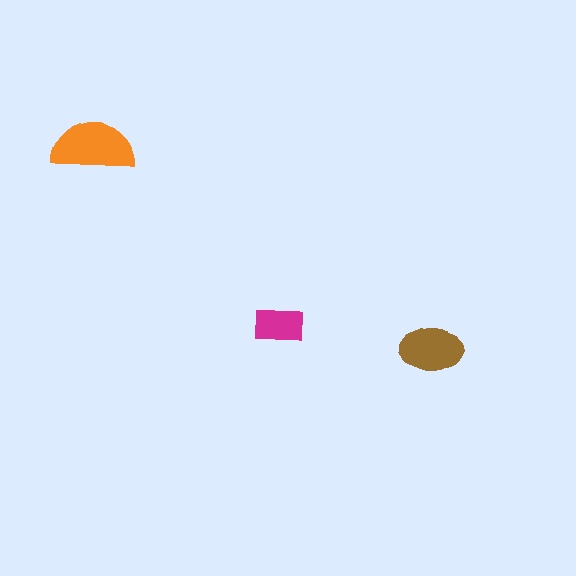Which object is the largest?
The orange semicircle.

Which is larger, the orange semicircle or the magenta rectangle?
The orange semicircle.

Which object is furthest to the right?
The brown ellipse is rightmost.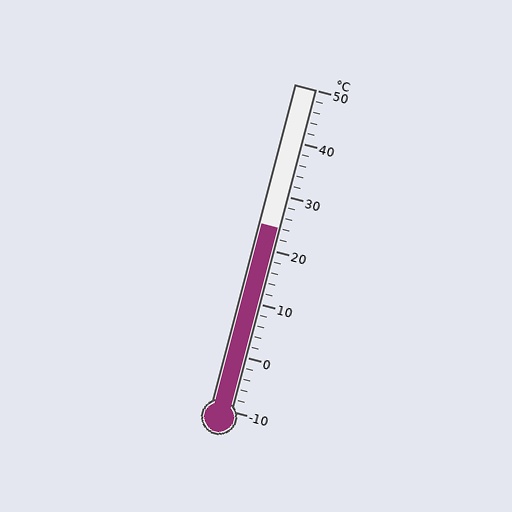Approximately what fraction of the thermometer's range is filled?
The thermometer is filled to approximately 55% of its range.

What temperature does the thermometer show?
The thermometer shows approximately 24°C.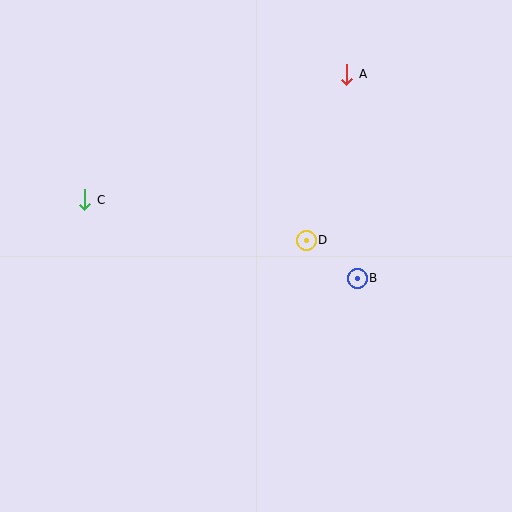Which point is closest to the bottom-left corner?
Point C is closest to the bottom-left corner.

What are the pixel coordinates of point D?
Point D is at (306, 240).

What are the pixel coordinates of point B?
Point B is at (357, 278).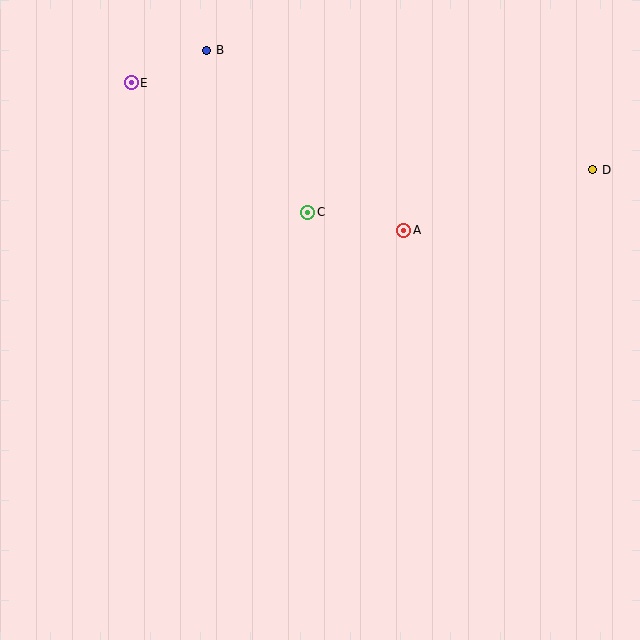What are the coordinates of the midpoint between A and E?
The midpoint between A and E is at (267, 156).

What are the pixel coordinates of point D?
Point D is at (593, 170).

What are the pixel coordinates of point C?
Point C is at (308, 212).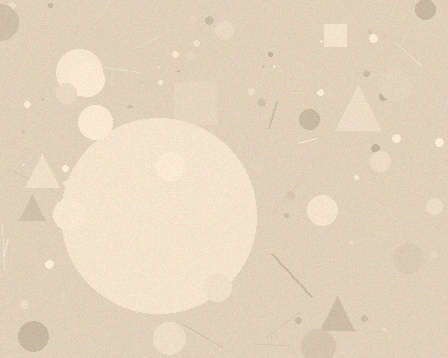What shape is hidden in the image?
A circle is hidden in the image.